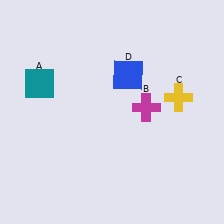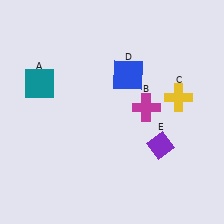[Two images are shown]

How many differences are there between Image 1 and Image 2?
There is 1 difference between the two images.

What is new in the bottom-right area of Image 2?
A purple diamond (E) was added in the bottom-right area of Image 2.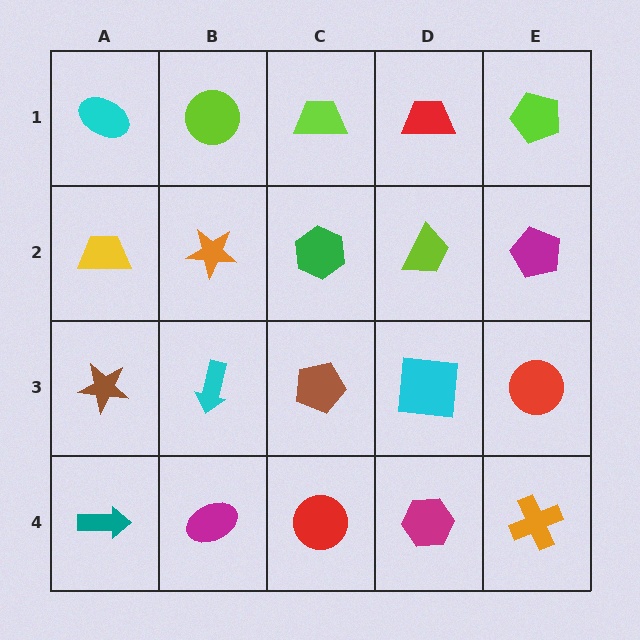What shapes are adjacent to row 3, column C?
A green hexagon (row 2, column C), a red circle (row 4, column C), a cyan arrow (row 3, column B), a cyan square (row 3, column D).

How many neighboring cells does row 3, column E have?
3.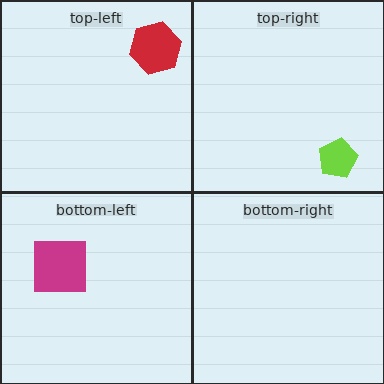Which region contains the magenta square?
The bottom-left region.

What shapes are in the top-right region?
The lime pentagon.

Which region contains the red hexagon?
The top-left region.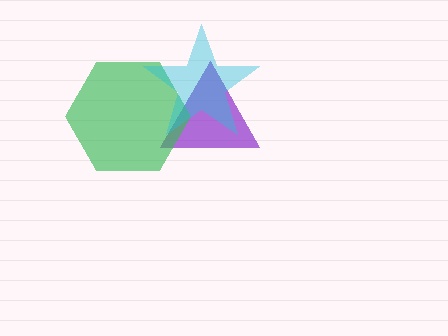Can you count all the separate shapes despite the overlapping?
Yes, there are 3 separate shapes.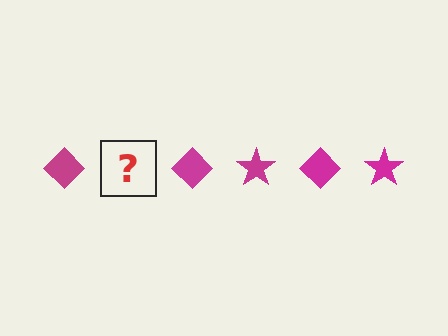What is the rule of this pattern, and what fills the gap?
The rule is that the pattern cycles through diamond, star shapes in magenta. The gap should be filled with a magenta star.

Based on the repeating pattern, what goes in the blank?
The blank should be a magenta star.